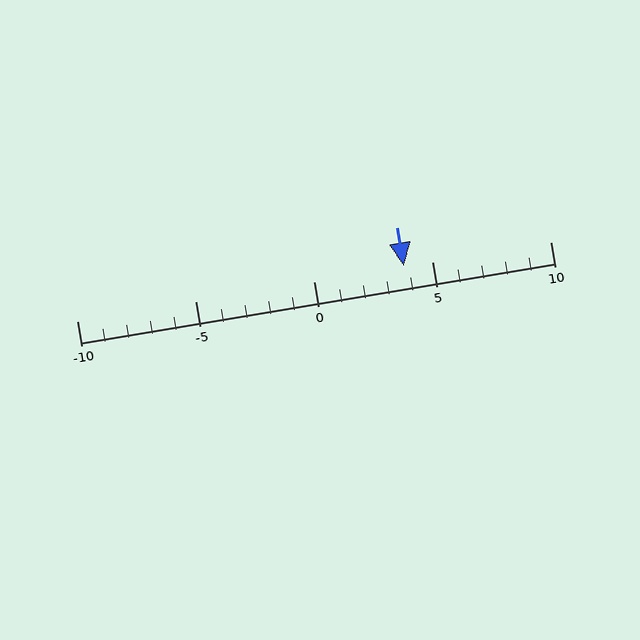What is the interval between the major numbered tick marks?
The major tick marks are spaced 5 units apart.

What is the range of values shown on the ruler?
The ruler shows values from -10 to 10.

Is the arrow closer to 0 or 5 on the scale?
The arrow is closer to 5.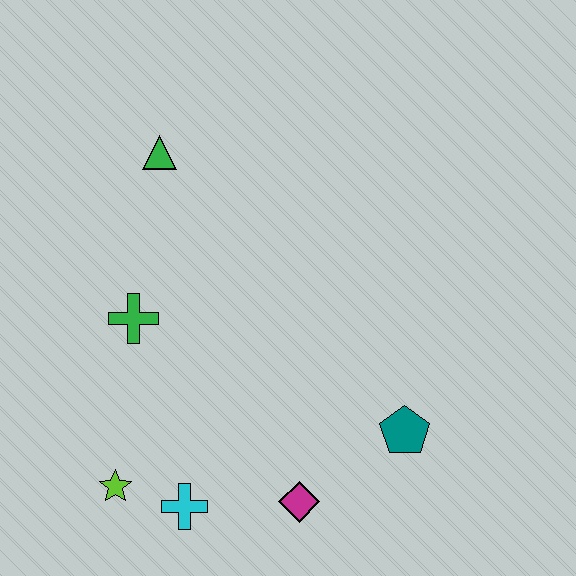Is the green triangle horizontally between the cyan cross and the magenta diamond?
No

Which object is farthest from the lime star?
The green triangle is farthest from the lime star.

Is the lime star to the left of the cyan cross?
Yes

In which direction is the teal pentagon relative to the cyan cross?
The teal pentagon is to the right of the cyan cross.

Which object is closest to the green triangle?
The green cross is closest to the green triangle.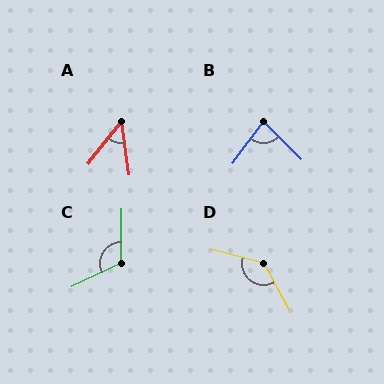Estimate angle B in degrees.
Approximately 82 degrees.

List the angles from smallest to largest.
A (46°), B (82°), C (116°), D (133°).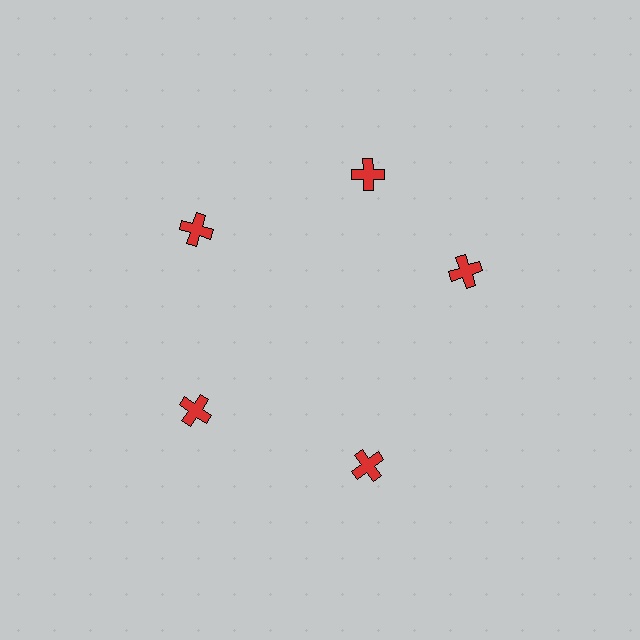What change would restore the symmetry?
The symmetry would be restored by rotating it back into even spacing with its neighbors so that all 5 crosses sit at equal angles and equal distance from the center.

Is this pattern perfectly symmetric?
No. The 5 red crosses are arranged in a ring, but one element near the 3 o'clock position is rotated out of alignment along the ring, breaking the 5-fold rotational symmetry.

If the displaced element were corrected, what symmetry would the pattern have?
It would have 5-fold rotational symmetry — the pattern would map onto itself every 72 degrees.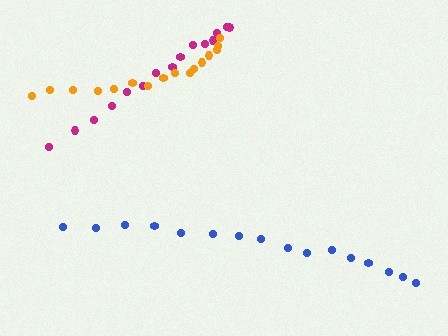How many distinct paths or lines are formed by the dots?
There are 3 distinct paths.